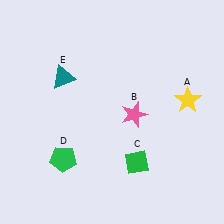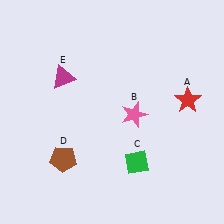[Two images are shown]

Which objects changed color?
A changed from yellow to red. D changed from green to brown. E changed from teal to magenta.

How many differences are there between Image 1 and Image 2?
There are 3 differences between the two images.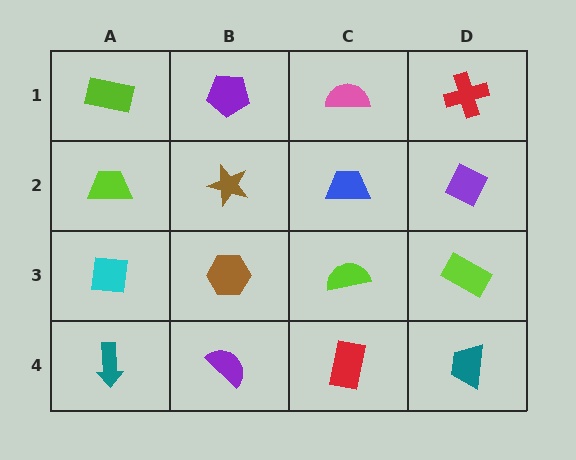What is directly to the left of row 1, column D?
A pink semicircle.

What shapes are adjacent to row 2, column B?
A purple pentagon (row 1, column B), a brown hexagon (row 3, column B), a lime trapezoid (row 2, column A), a blue trapezoid (row 2, column C).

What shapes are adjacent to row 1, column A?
A lime trapezoid (row 2, column A), a purple pentagon (row 1, column B).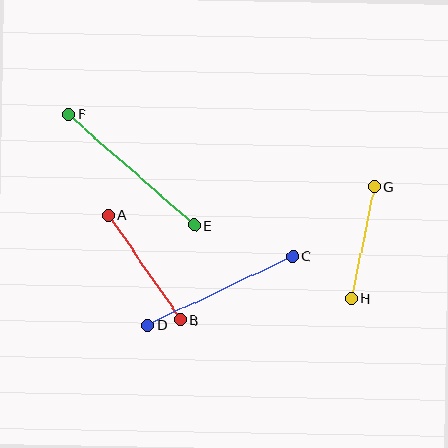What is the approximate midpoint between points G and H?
The midpoint is at approximately (362, 242) pixels.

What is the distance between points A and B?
The distance is approximately 127 pixels.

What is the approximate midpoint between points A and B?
The midpoint is at approximately (144, 268) pixels.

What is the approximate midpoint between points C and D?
The midpoint is at approximately (220, 291) pixels.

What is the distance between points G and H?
The distance is approximately 114 pixels.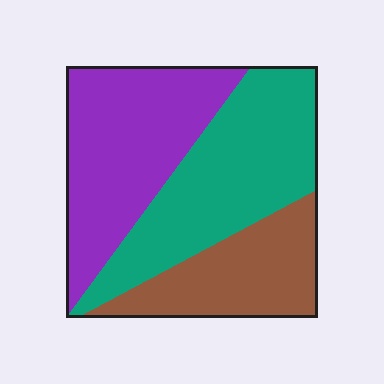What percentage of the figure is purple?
Purple covers about 35% of the figure.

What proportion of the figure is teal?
Teal covers 39% of the figure.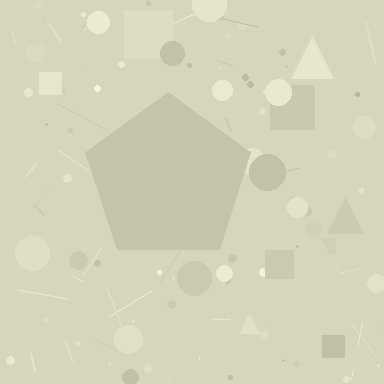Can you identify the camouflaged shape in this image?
The camouflaged shape is a pentagon.